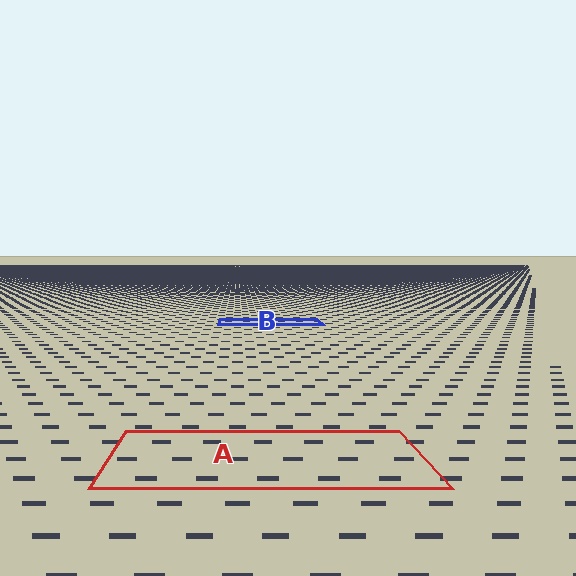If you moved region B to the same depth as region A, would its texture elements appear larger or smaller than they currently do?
They would appear larger. At a closer depth, the same texture elements are projected at a bigger on-screen size.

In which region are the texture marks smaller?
The texture marks are smaller in region B, because it is farther away.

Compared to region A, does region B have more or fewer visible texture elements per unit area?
Region B has more texture elements per unit area — they are packed more densely because it is farther away.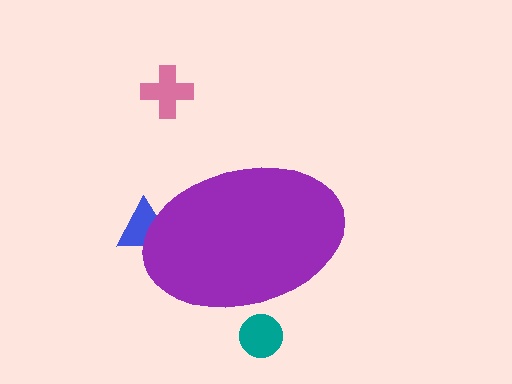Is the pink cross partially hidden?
No, the pink cross is fully visible.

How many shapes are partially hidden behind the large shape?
2 shapes are partially hidden.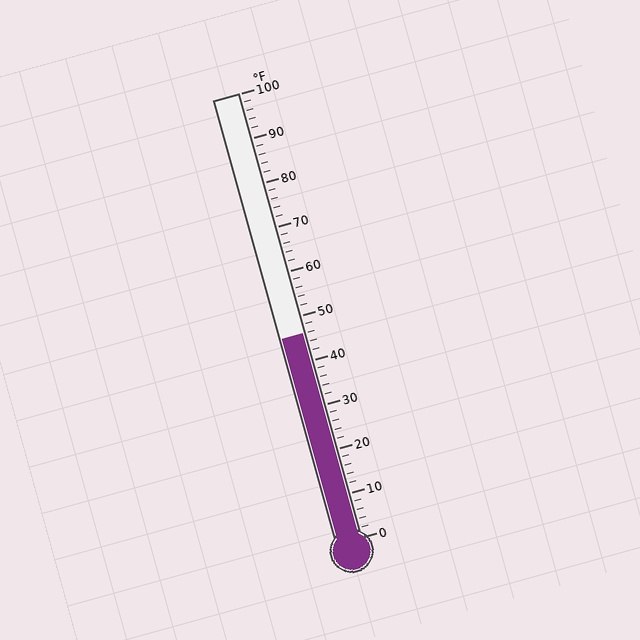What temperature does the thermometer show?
The thermometer shows approximately 46°F.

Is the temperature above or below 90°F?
The temperature is below 90°F.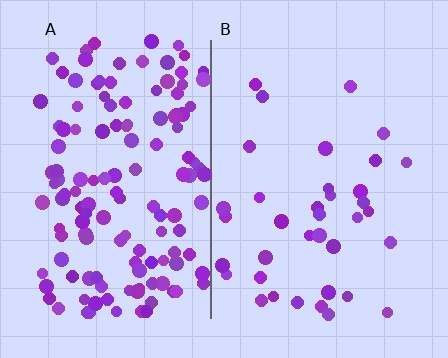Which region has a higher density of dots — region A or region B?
A (the left).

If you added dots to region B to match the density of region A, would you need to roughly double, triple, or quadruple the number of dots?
Approximately quadruple.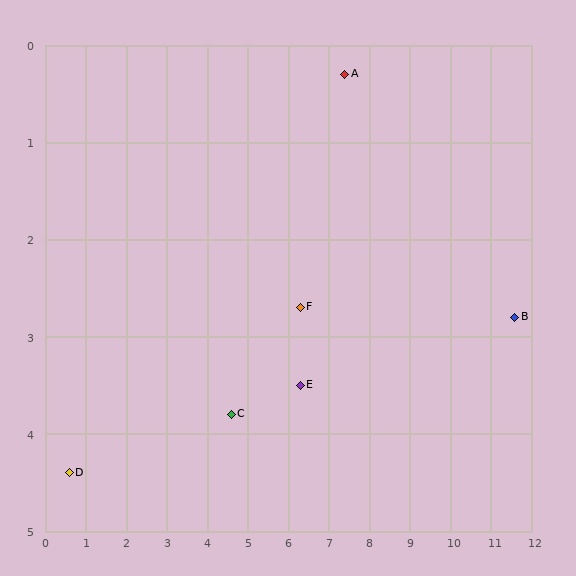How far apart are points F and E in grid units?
Points F and E are about 0.8 grid units apart.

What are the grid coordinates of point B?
Point B is at approximately (11.6, 2.8).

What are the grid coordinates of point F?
Point F is at approximately (6.3, 2.7).